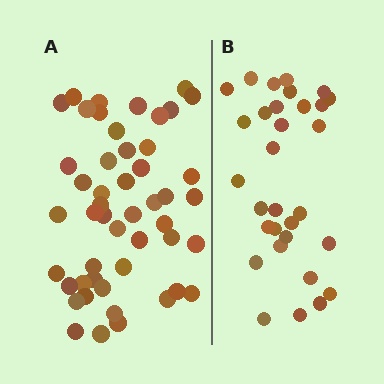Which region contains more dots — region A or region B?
Region A (the left region) has more dots.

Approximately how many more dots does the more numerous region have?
Region A has approximately 20 more dots than region B.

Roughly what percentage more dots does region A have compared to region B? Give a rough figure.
About 60% more.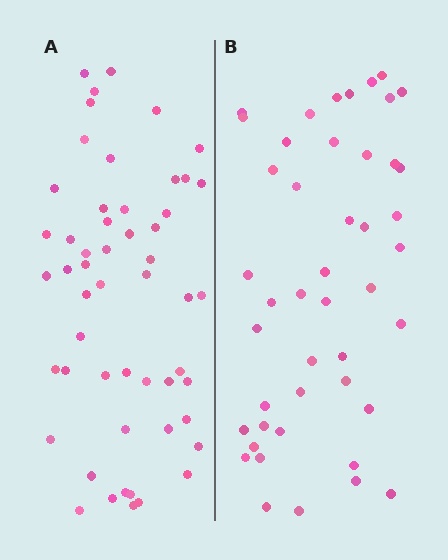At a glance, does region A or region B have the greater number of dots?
Region A (the left region) has more dots.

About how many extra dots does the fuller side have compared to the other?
Region A has roughly 8 or so more dots than region B.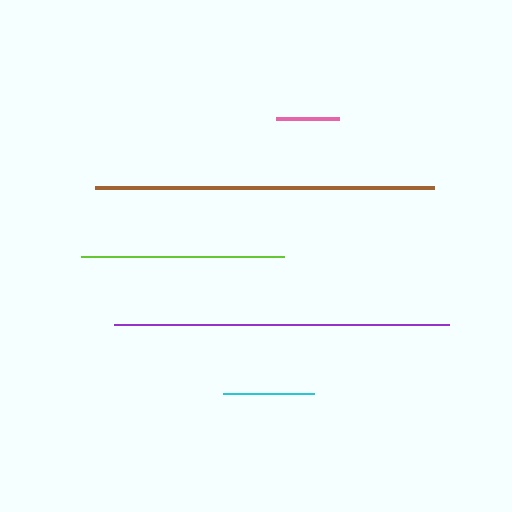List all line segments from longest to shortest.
From longest to shortest: brown, purple, lime, cyan, pink.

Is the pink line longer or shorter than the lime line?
The lime line is longer than the pink line.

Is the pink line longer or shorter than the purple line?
The purple line is longer than the pink line.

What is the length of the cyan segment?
The cyan segment is approximately 91 pixels long.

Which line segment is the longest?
The brown line is the longest at approximately 339 pixels.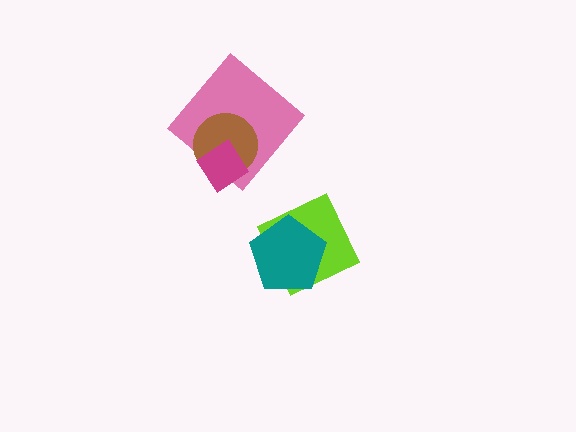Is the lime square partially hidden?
Yes, it is partially covered by another shape.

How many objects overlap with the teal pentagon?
1 object overlaps with the teal pentagon.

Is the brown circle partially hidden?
Yes, it is partially covered by another shape.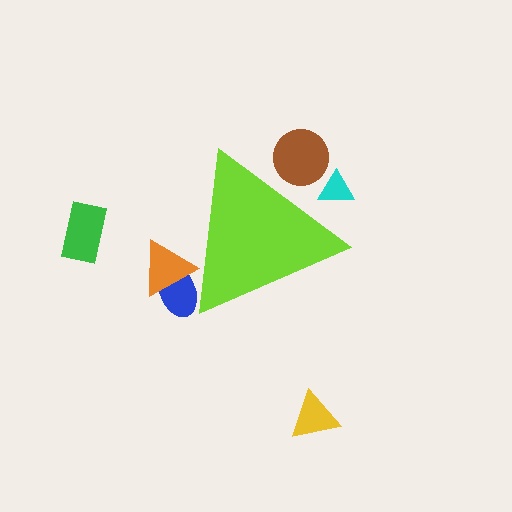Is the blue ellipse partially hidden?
Yes, the blue ellipse is partially hidden behind the lime triangle.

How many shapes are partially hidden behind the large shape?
4 shapes are partially hidden.